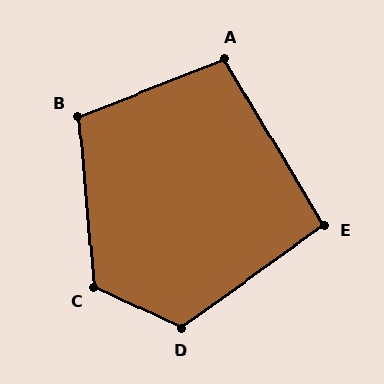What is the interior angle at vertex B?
Approximately 106 degrees (obtuse).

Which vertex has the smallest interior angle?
E, at approximately 95 degrees.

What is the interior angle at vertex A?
Approximately 100 degrees (obtuse).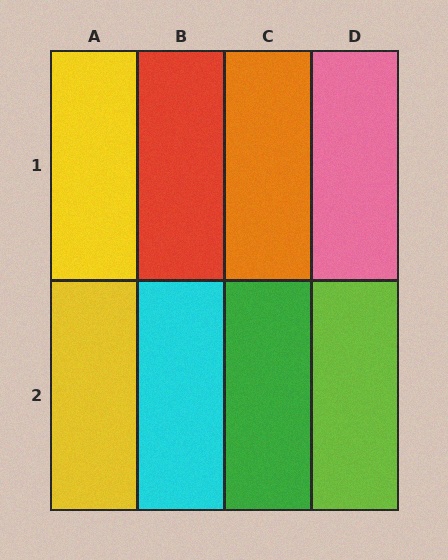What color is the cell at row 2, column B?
Cyan.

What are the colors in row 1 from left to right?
Yellow, red, orange, pink.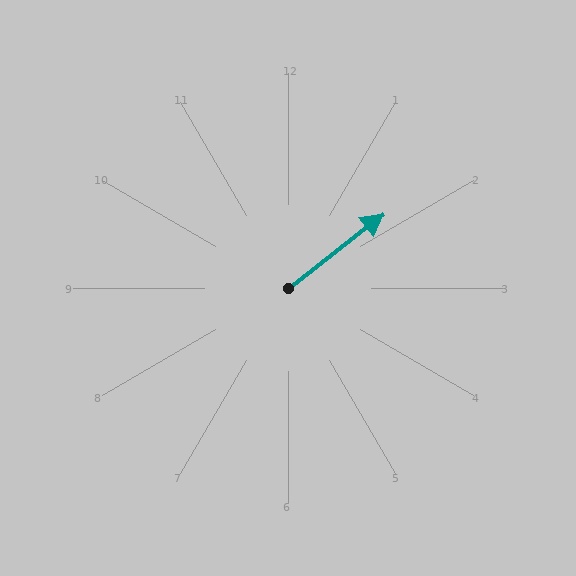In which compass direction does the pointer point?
Northeast.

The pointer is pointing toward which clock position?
Roughly 2 o'clock.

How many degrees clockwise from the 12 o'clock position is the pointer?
Approximately 52 degrees.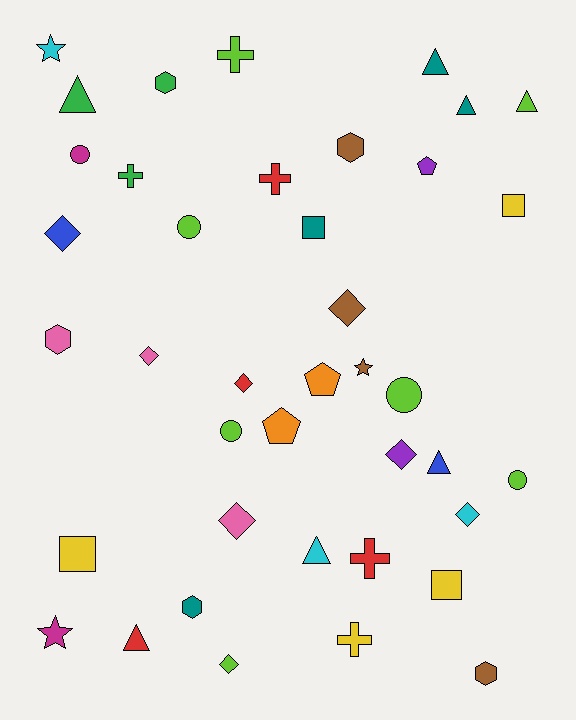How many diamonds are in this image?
There are 8 diamonds.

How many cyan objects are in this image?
There are 3 cyan objects.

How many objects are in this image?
There are 40 objects.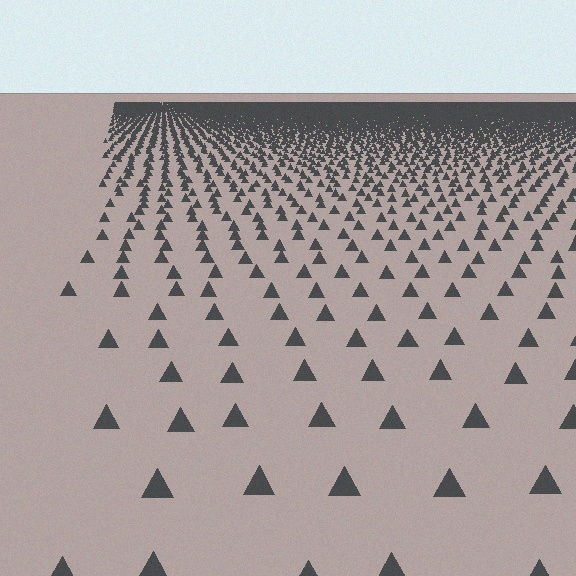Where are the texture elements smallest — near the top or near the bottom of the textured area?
Near the top.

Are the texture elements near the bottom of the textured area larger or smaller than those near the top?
Larger. Near the bottom, elements are closer to the viewer and appear at a bigger on-screen size.